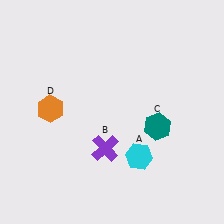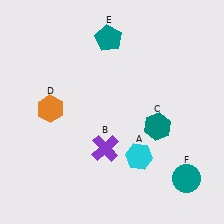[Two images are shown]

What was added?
A teal pentagon (E), a teal circle (F) were added in Image 2.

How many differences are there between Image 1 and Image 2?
There are 2 differences between the two images.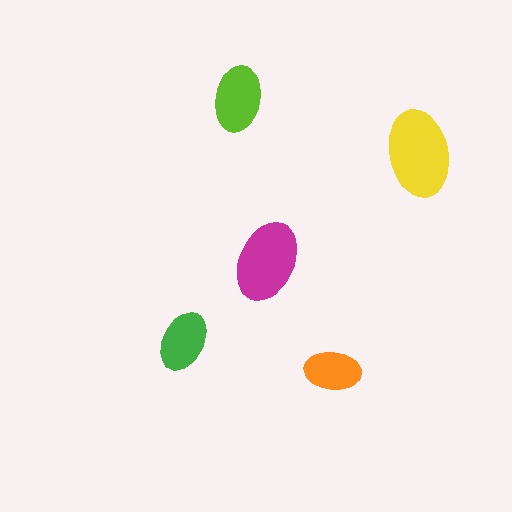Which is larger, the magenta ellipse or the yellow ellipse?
The yellow one.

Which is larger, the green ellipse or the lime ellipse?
The lime one.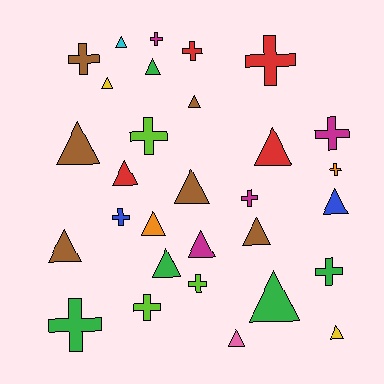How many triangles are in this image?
There are 17 triangles.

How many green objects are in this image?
There are 5 green objects.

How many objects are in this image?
There are 30 objects.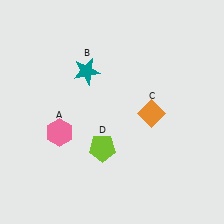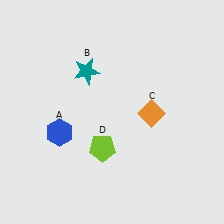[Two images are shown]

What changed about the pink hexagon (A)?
In Image 1, A is pink. In Image 2, it changed to blue.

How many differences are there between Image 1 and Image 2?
There is 1 difference between the two images.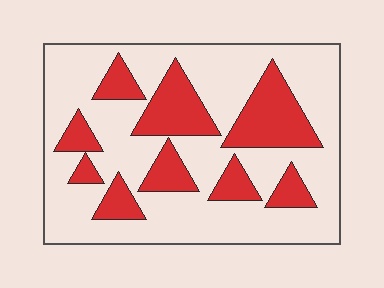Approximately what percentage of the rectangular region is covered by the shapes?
Approximately 30%.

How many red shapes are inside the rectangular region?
9.